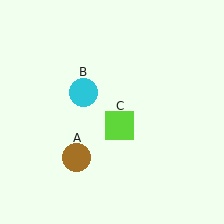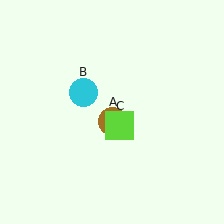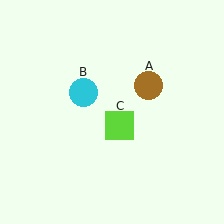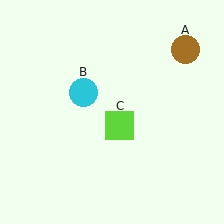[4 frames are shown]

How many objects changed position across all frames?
1 object changed position: brown circle (object A).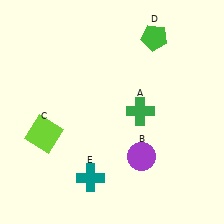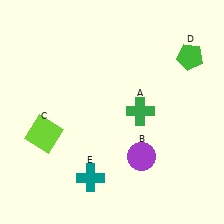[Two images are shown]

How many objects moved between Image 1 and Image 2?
1 object moved between the two images.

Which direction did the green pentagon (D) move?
The green pentagon (D) moved right.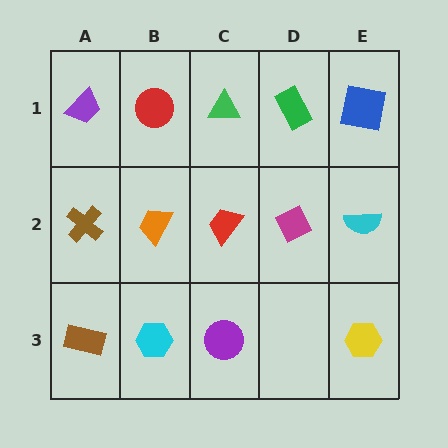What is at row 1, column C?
A green triangle.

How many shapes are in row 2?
5 shapes.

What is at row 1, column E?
A blue square.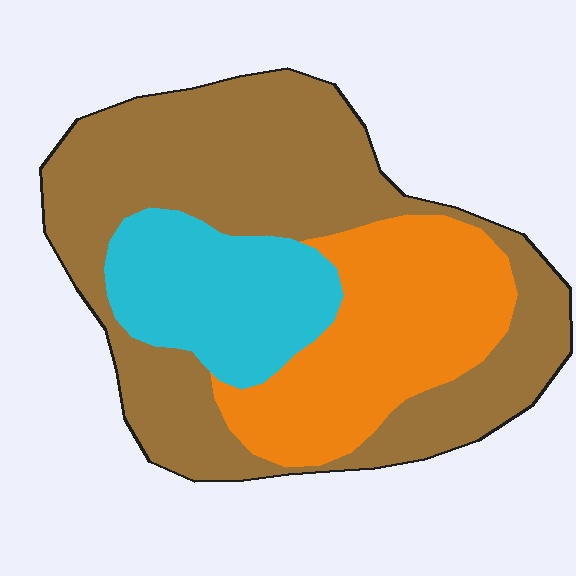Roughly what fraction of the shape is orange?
Orange takes up about one quarter (1/4) of the shape.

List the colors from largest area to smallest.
From largest to smallest: brown, orange, cyan.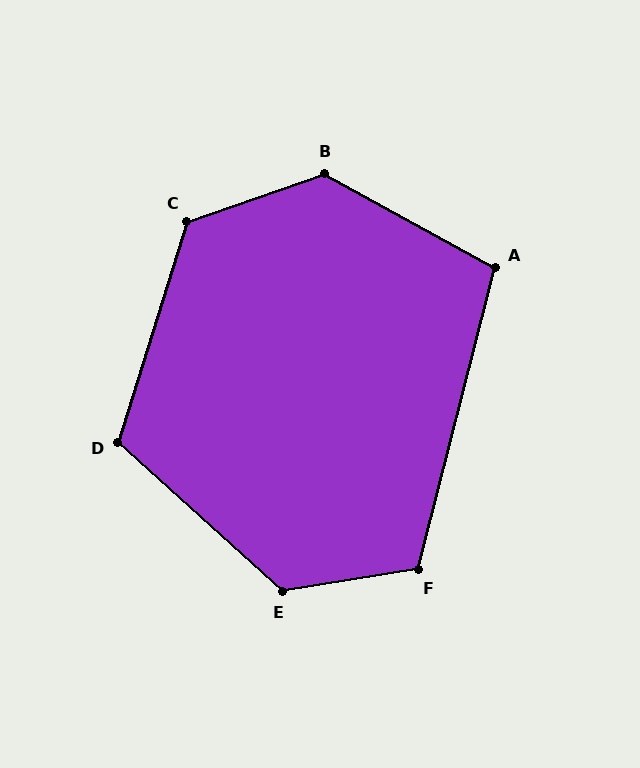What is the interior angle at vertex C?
Approximately 126 degrees (obtuse).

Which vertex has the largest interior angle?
B, at approximately 132 degrees.